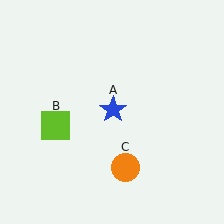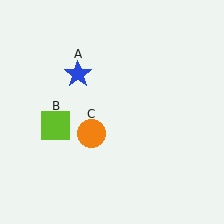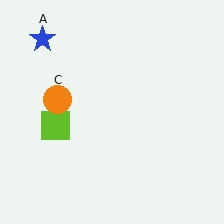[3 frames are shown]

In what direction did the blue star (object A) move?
The blue star (object A) moved up and to the left.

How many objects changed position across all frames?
2 objects changed position: blue star (object A), orange circle (object C).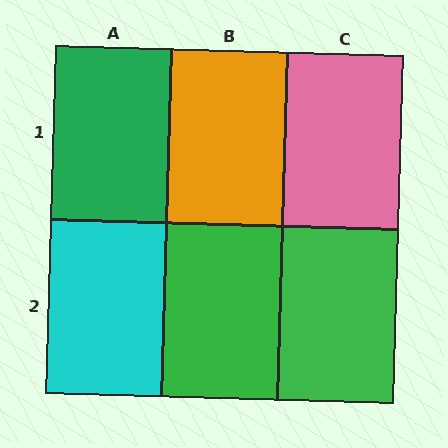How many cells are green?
3 cells are green.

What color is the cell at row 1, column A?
Green.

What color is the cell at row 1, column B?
Orange.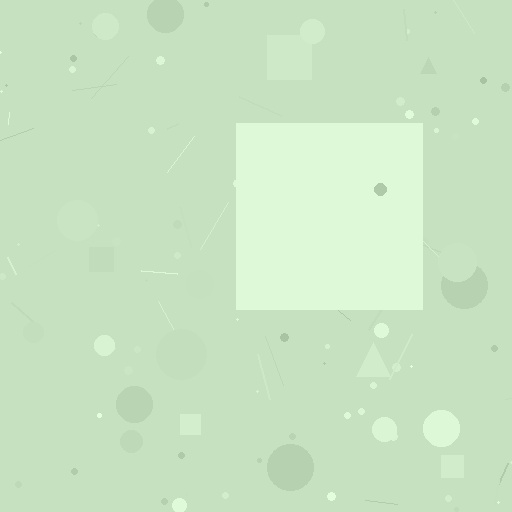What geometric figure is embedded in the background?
A square is embedded in the background.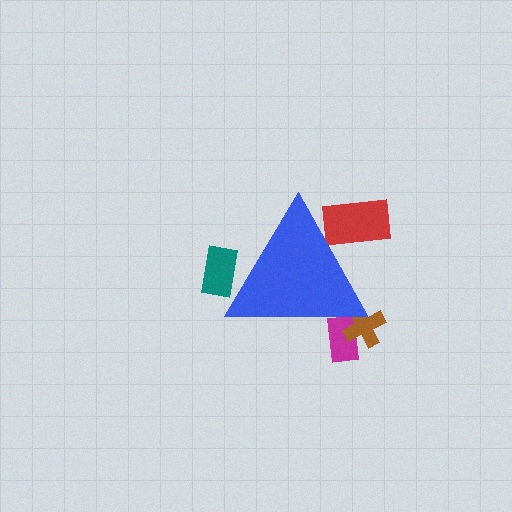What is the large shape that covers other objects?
A blue triangle.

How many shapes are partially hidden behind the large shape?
4 shapes are partially hidden.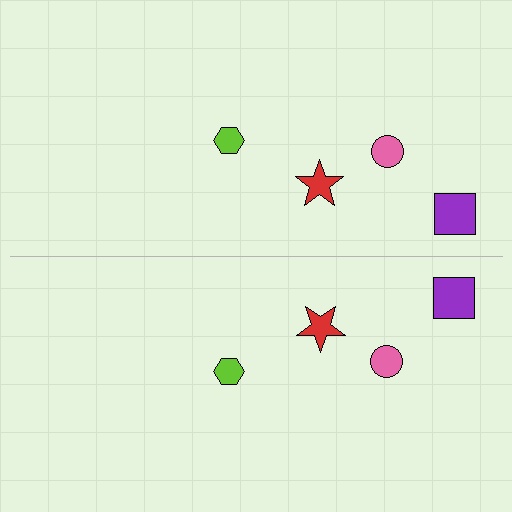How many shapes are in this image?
There are 8 shapes in this image.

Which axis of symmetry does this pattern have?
The pattern has a horizontal axis of symmetry running through the center of the image.